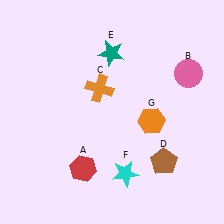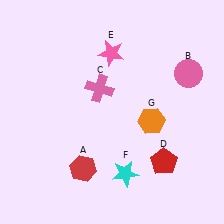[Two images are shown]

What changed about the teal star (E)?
In Image 1, E is teal. In Image 2, it changed to pink.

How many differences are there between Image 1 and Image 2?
There are 3 differences between the two images.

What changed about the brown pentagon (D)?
In Image 1, D is brown. In Image 2, it changed to red.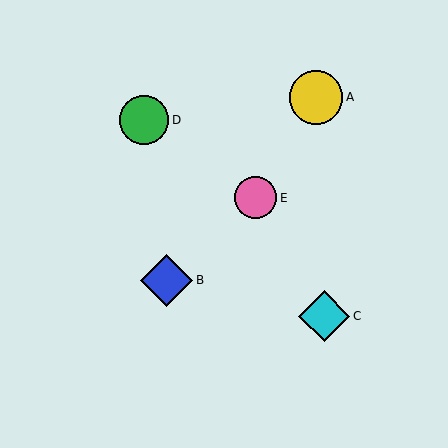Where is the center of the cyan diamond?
The center of the cyan diamond is at (324, 316).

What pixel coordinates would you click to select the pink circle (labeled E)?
Click at (256, 198) to select the pink circle E.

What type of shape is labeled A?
Shape A is a yellow circle.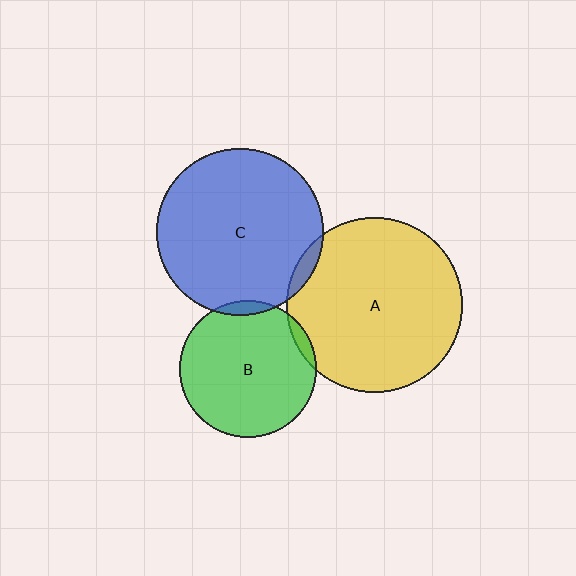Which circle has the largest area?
Circle A (yellow).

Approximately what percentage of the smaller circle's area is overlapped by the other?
Approximately 5%.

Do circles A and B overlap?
Yes.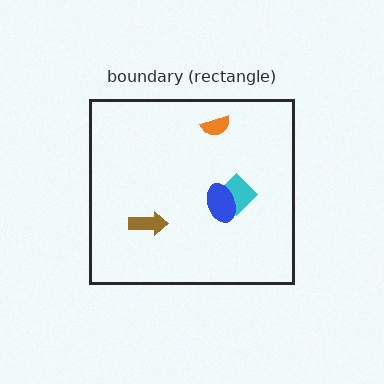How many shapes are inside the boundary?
4 inside, 0 outside.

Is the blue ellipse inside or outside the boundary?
Inside.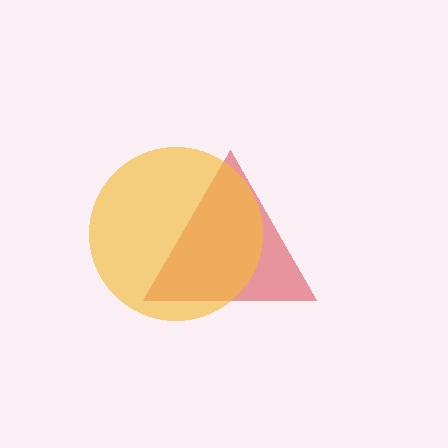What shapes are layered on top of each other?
The layered shapes are: a red triangle, a yellow circle.